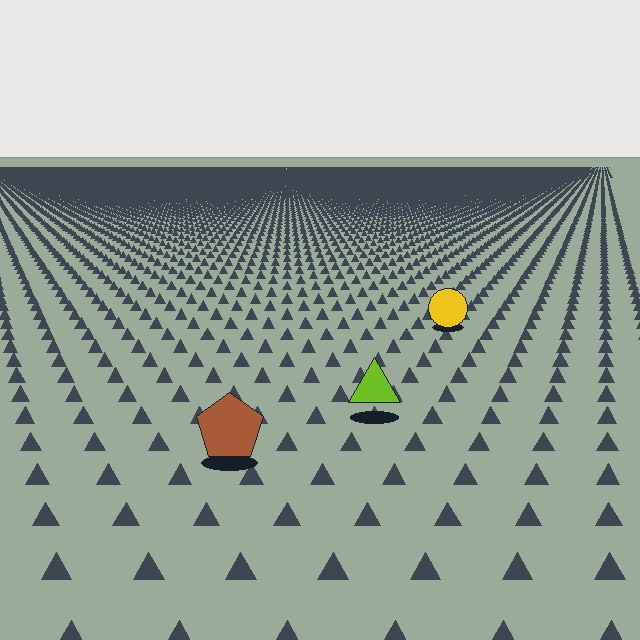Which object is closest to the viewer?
The brown pentagon is closest. The texture marks near it are larger and more spread out.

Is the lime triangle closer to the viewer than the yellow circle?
Yes. The lime triangle is closer — you can tell from the texture gradient: the ground texture is coarser near it.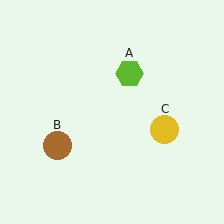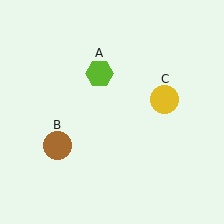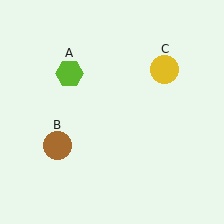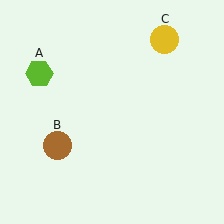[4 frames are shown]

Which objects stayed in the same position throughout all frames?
Brown circle (object B) remained stationary.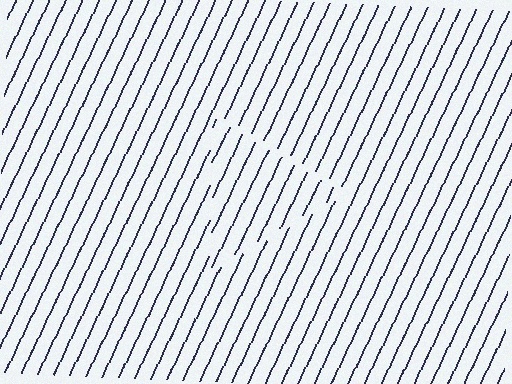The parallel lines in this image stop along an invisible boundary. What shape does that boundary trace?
An illusory triangle. The interior of the shape contains the same grating, shifted by half a period — the contour is defined by the phase discontinuity where line-ends from the inner and outer gratings abut.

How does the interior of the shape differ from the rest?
The interior of the shape contains the same grating, shifted by half a period — the contour is defined by the phase discontinuity where line-ends from the inner and outer gratings abut.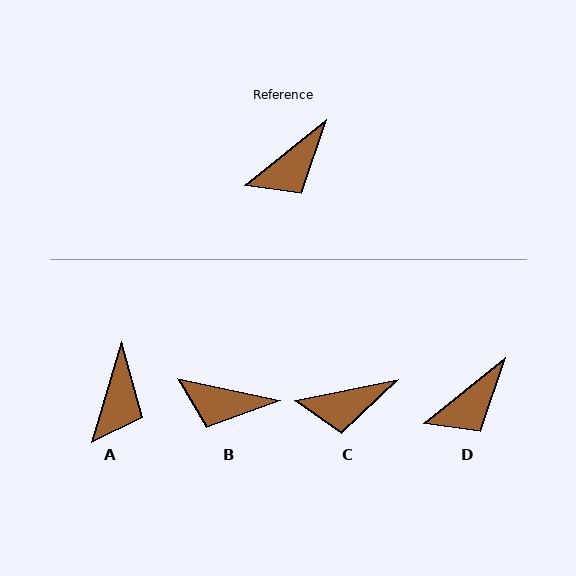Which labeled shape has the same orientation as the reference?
D.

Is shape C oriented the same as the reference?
No, it is off by about 27 degrees.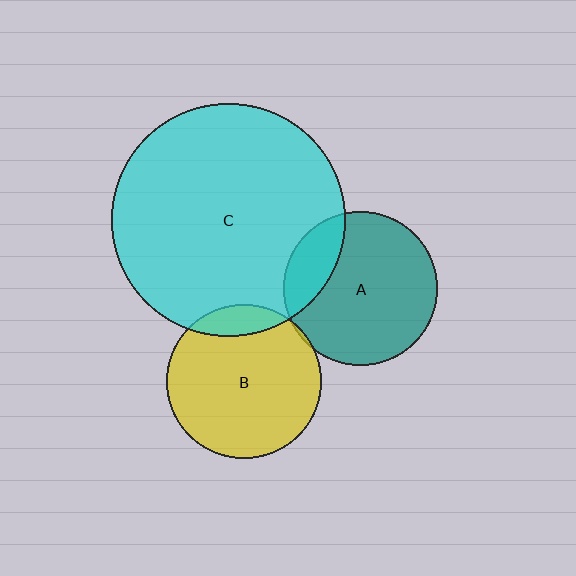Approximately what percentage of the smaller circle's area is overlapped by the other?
Approximately 10%.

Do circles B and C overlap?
Yes.